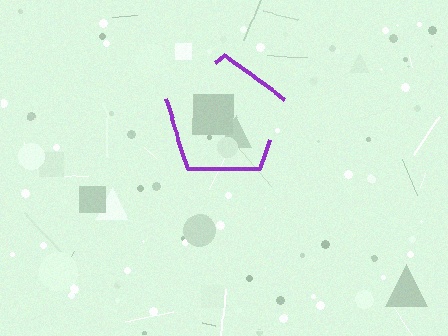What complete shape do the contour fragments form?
The contour fragments form a pentagon.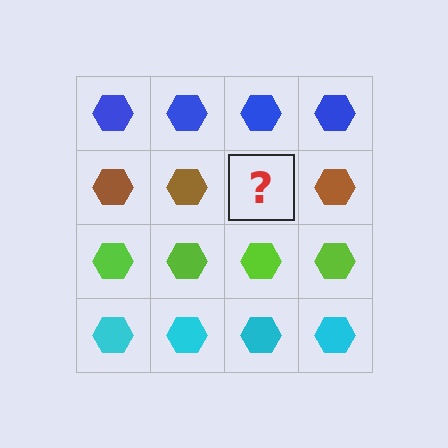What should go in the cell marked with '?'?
The missing cell should contain a brown hexagon.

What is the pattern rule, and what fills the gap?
The rule is that each row has a consistent color. The gap should be filled with a brown hexagon.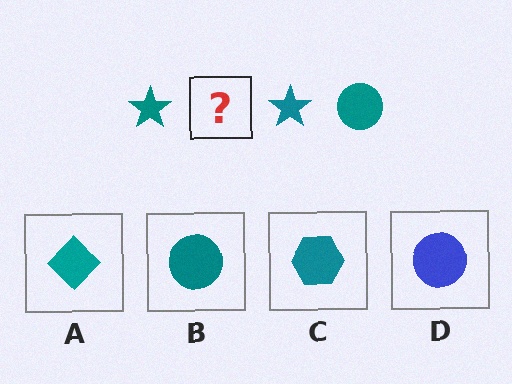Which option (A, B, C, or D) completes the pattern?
B.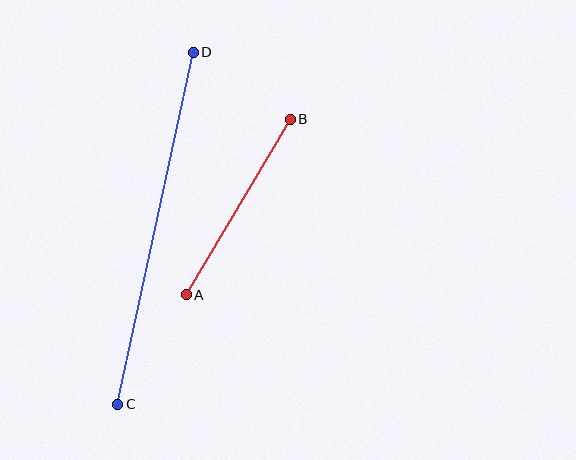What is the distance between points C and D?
The distance is approximately 360 pixels.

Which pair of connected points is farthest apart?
Points C and D are farthest apart.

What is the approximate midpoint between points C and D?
The midpoint is at approximately (156, 228) pixels.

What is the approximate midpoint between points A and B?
The midpoint is at approximately (238, 207) pixels.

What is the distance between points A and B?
The distance is approximately 204 pixels.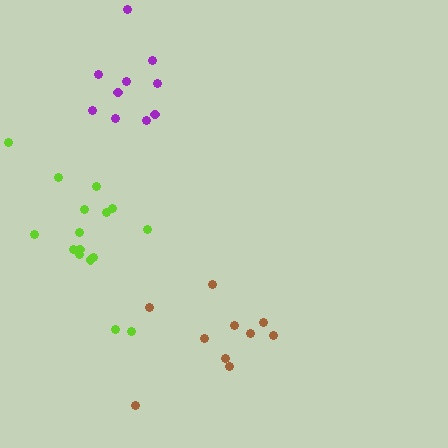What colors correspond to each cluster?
The clusters are colored: brown, lime, purple.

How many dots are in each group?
Group 1: 10 dots, Group 2: 16 dots, Group 3: 10 dots (36 total).